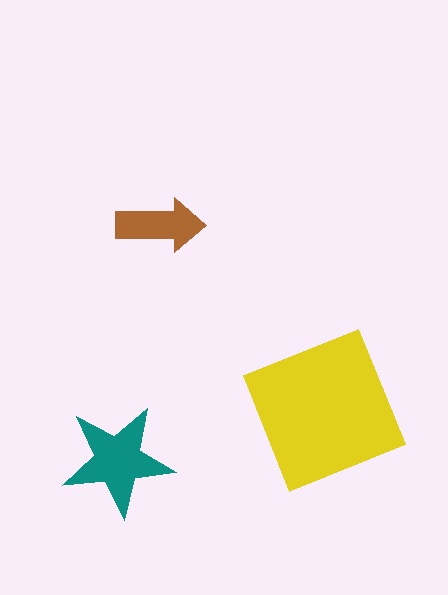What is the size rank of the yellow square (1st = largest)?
1st.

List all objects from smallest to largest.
The brown arrow, the teal star, the yellow square.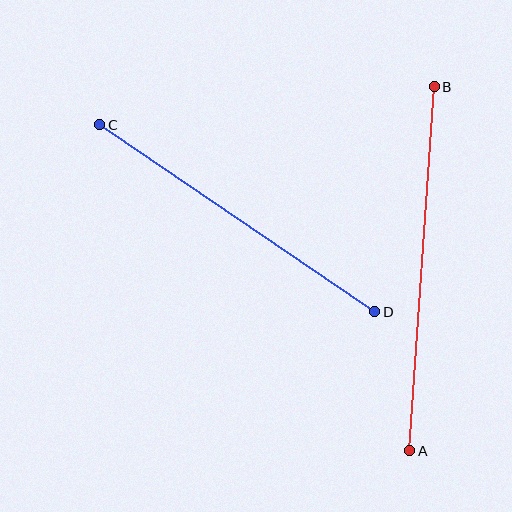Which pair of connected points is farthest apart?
Points A and B are farthest apart.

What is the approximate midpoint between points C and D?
The midpoint is at approximately (237, 218) pixels.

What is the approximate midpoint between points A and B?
The midpoint is at approximately (422, 269) pixels.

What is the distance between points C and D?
The distance is approximately 332 pixels.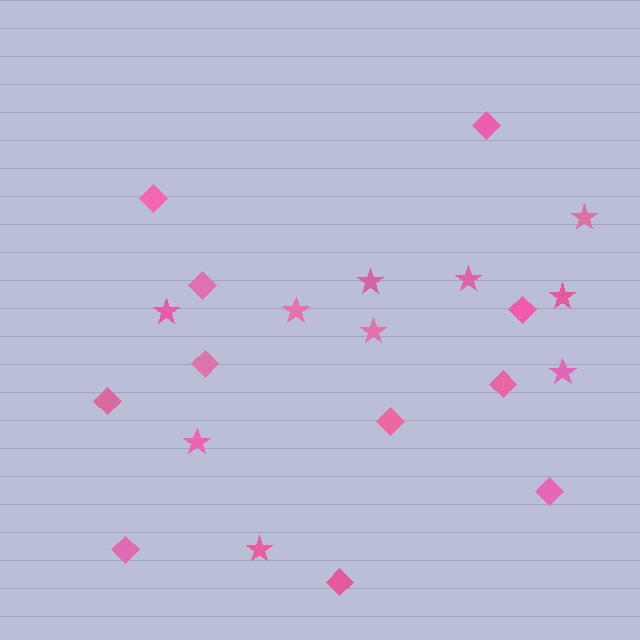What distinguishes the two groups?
There are 2 groups: one group of stars (10) and one group of diamonds (11).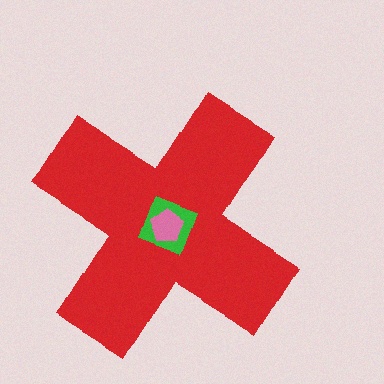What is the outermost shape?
The red cross.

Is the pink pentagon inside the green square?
Yes.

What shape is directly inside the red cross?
The green square.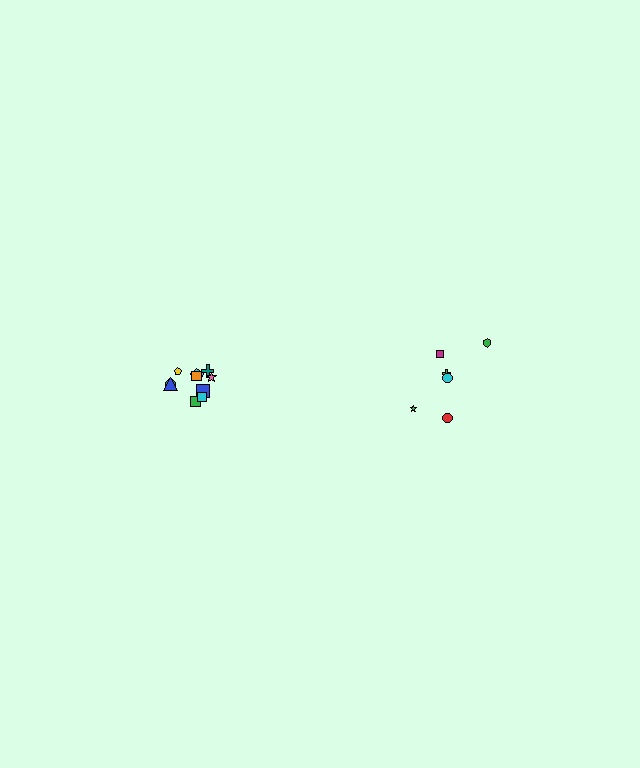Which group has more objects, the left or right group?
The left group.